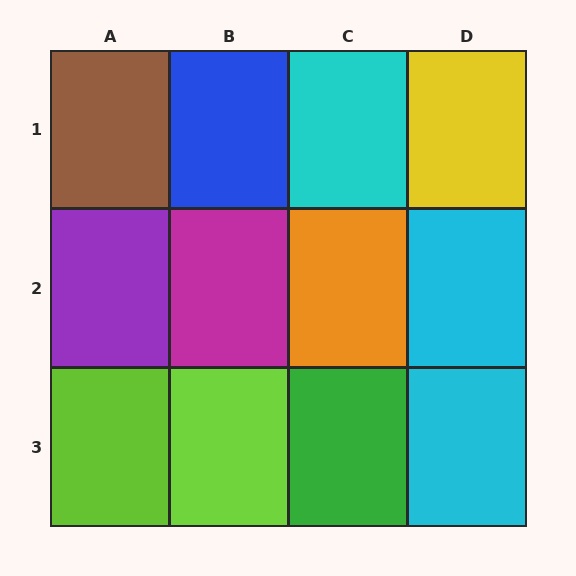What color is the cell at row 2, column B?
Magenta.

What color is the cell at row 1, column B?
Blue.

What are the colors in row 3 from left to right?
Lime, lime, green, cyan.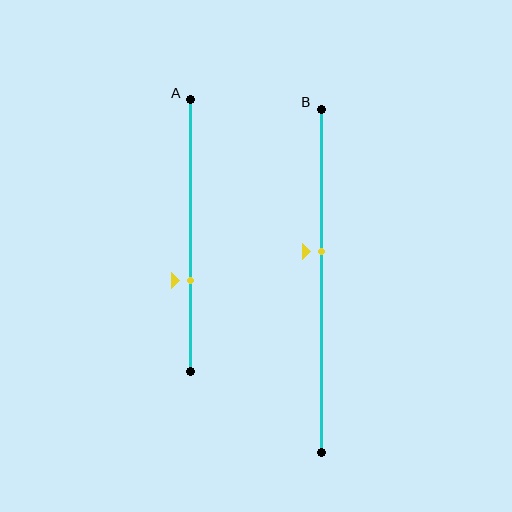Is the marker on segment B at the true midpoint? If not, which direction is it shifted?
No, the marker on segment B is shifted upward by about 9% of the segment length.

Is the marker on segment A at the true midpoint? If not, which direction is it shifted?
No, the marker on segment A is shifted downward by about 17% of the segment length.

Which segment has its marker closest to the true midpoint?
Segment B has its marker closest to the true midpoint.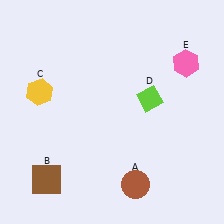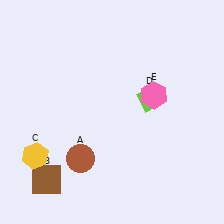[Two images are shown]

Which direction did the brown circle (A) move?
The brown circle (A) moved left.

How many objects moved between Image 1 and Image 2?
3 objects moved between the two images.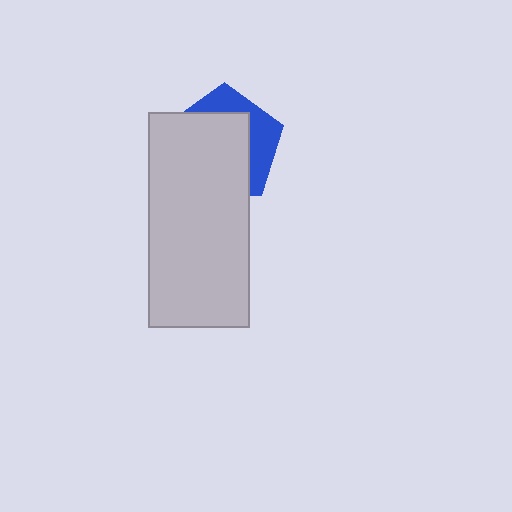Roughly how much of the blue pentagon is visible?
A small part of it is visible (roughly 34%).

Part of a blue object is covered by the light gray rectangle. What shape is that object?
It is a pentagon.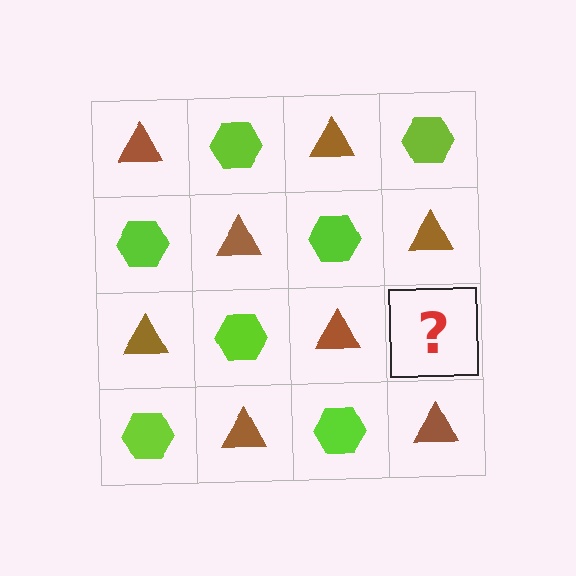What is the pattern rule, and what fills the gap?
The rule is that it alternates brown triangle and lime hexagon in a checkerboard pattern. The gap should be filled with a lime hexagon.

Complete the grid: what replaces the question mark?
The question mark should be replaced with a lime hexagon.